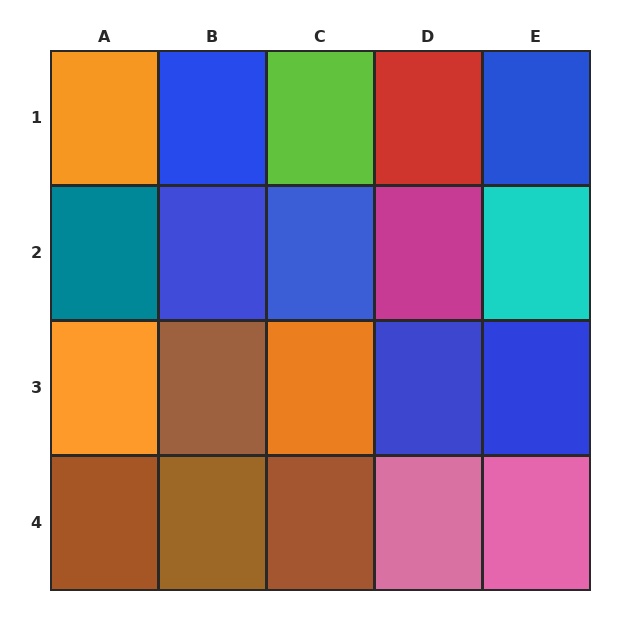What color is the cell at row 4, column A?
Brown.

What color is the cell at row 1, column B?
Blue.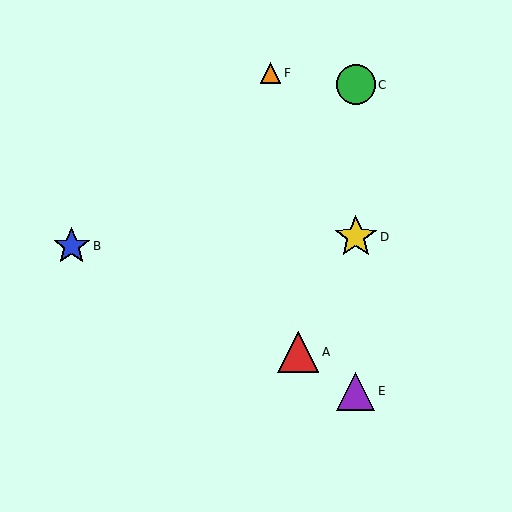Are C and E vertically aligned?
Yes, both are at x≈356.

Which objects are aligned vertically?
Objects C, D, E are aligned vertically.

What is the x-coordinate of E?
Object E is at x≈356.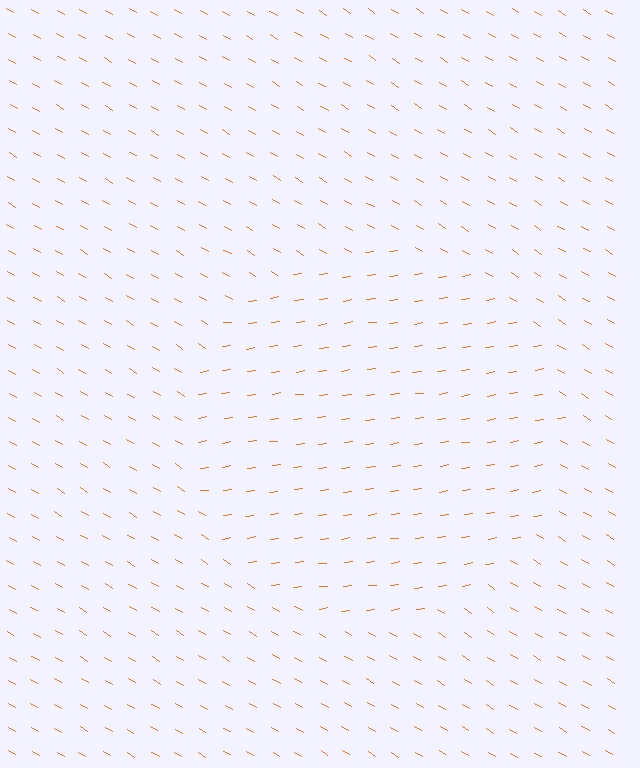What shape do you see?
I see a circle.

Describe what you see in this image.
The image is filled with small orange line segments. A circle region in the image has lines oriented differently from the surrounding lines, creating a visible texture boundary.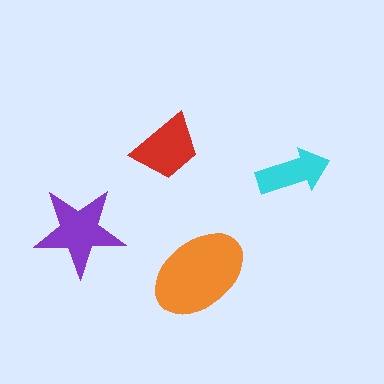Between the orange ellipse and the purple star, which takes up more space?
The orange ellipse.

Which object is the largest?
The orange ellipse.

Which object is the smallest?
The cyan arrow.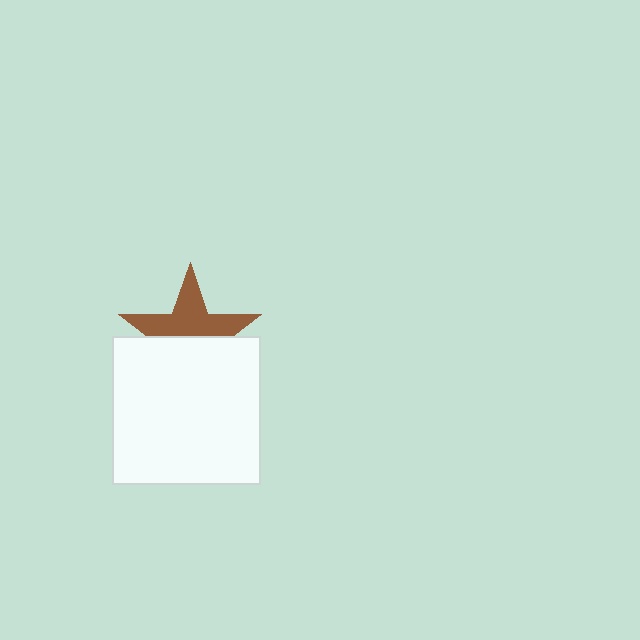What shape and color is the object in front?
The object in front is a white square.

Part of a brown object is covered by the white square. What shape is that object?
It is a star.